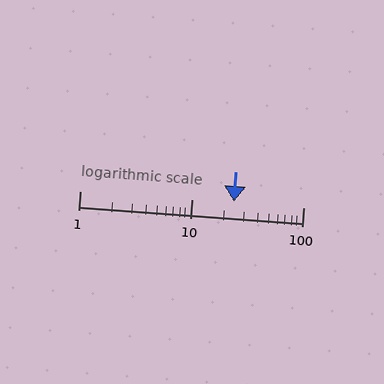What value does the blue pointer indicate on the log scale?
The pointer indicates approximately 24.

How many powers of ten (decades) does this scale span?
The scale spans 2 decades, from 1 to 100.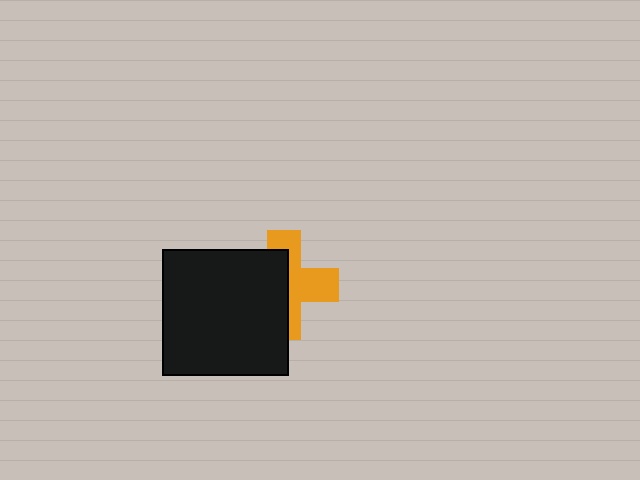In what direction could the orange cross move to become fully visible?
The orange cross could move right. That would shift it out from behind the black square entirely.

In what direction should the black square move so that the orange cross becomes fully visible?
The black square should move left. That is the shortest direction to clear the overlap and leave the orange cross fully visible.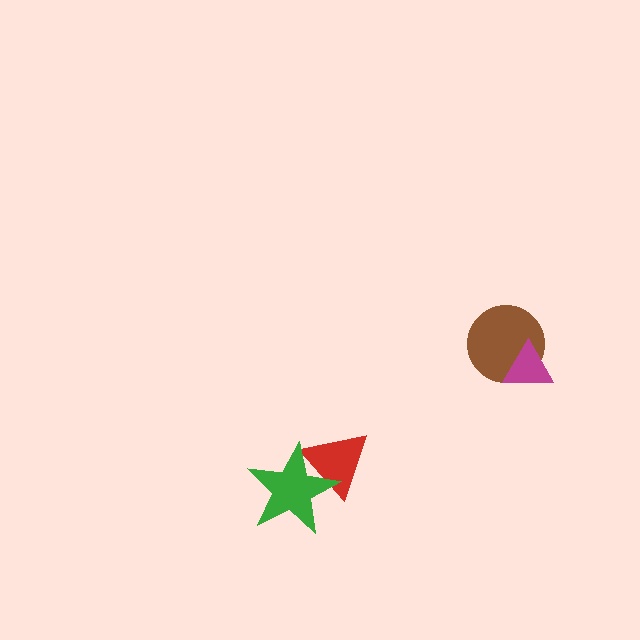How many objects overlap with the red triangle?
1 object overlaps with the red triangle.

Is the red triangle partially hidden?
Yes, it is partially covered by another shape.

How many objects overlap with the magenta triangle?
1 object overlaps with the magenta triangle.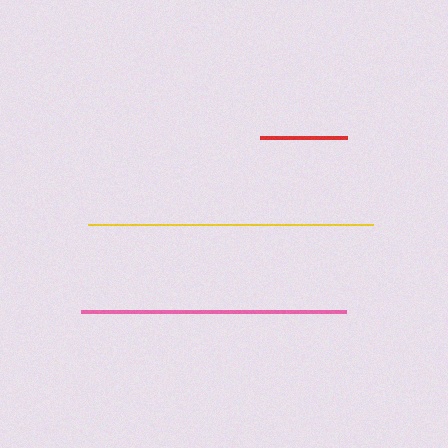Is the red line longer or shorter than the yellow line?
The yellow line is longer than the red line.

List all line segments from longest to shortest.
From longest to shortest: yellow, pink, red.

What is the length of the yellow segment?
The yellow segment is approximately 284 pixels long.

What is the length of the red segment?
The red segment is approximately 87 pixels long.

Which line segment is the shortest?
The red line is the shortest at approximately 87 pixels.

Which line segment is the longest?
The yellow line is the longest at approximately 284 pixels.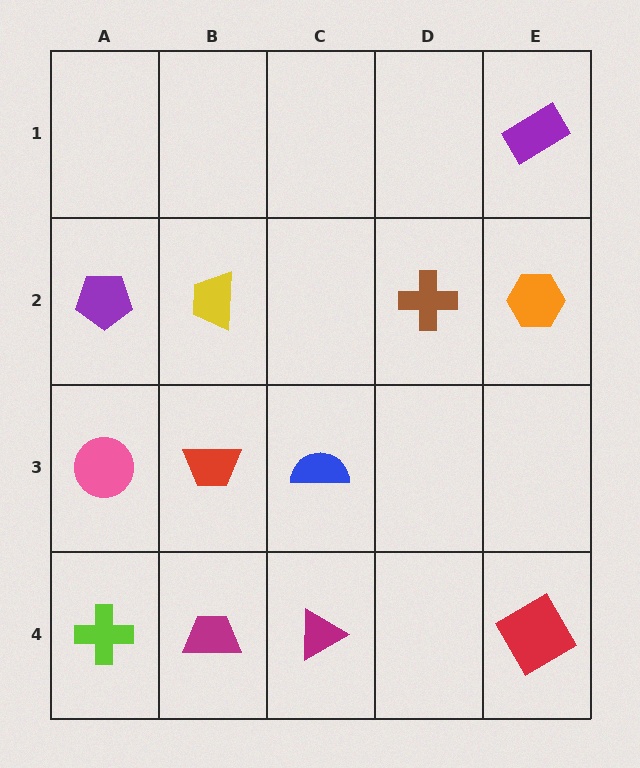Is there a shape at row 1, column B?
No, that cell is empty.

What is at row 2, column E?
An orange hexagon.